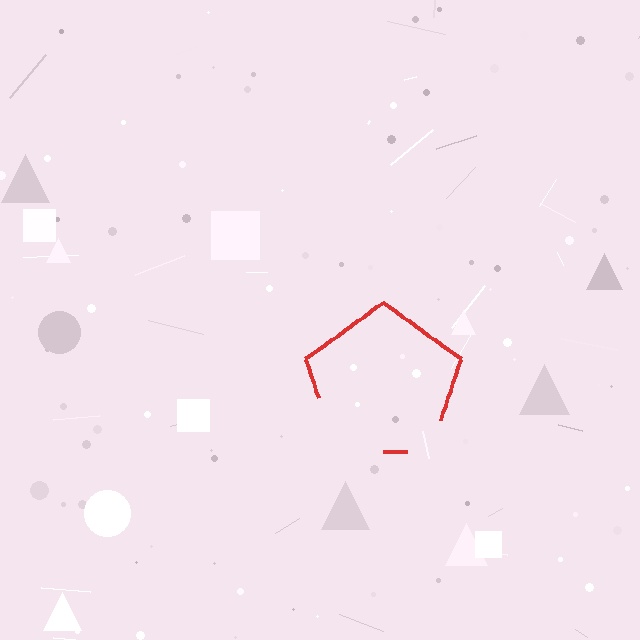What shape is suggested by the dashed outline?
The dashed outline suggests a pentagon.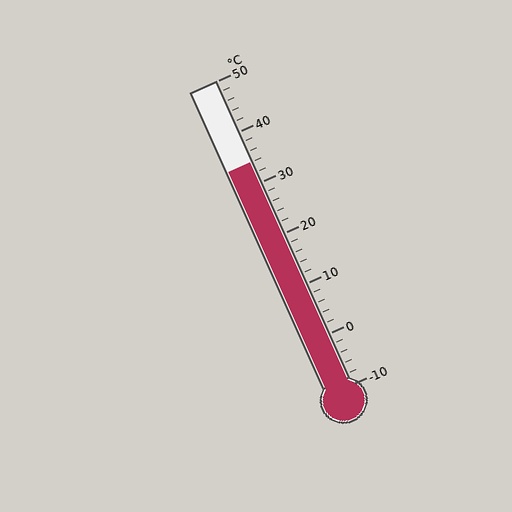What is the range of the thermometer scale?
The thermometer scale ranges from -10°C to 50°C.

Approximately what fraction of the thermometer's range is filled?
The thermometer is filled to approximately 75% of its range.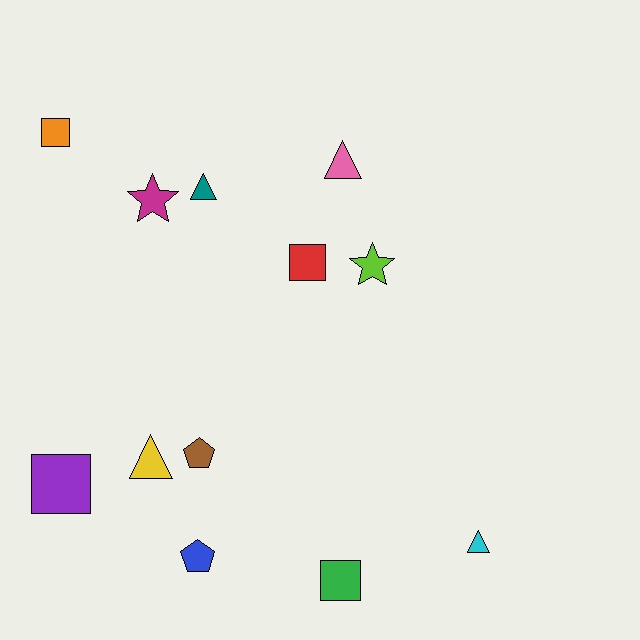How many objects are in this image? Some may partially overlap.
There are 12 objects.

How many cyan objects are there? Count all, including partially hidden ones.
There is 1 cyan object.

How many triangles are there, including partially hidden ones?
There are 4 triangles.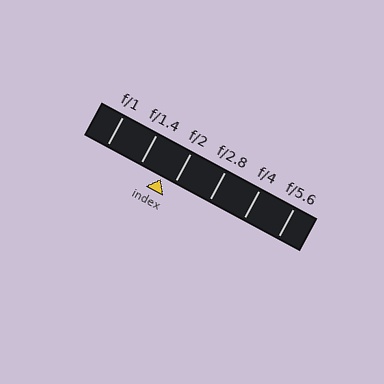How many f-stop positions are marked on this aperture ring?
There are 6 f-stop positions marked.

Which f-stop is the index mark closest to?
The index mark is closest to f/2.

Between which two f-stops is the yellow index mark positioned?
The index mark is between f/1.4 and f/2.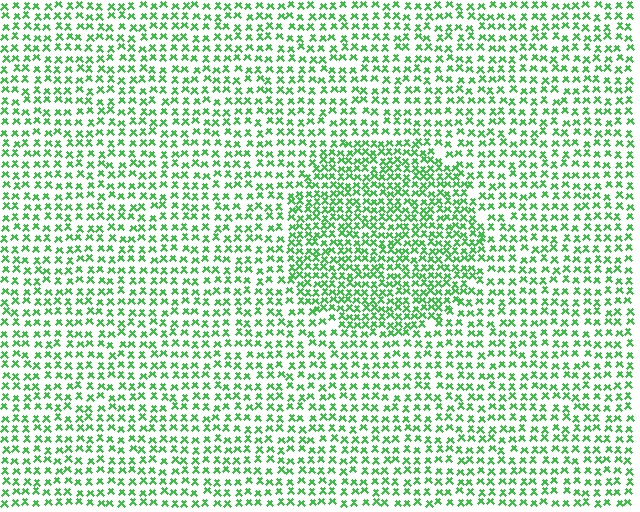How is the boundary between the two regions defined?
The boundary is defined by a change in element density (approximately 1.7x ratio). All elements are the same color, size, and shape.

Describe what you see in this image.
The image contains small green elements arranged at two different densities. A circle-shaped region is visible where the elements are more densely packed than the surrounding area.